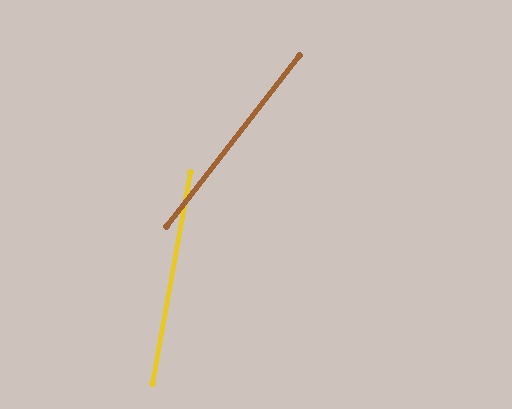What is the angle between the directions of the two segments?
Approximately 27 degrees.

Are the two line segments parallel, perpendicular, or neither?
Neither parallel nor perpendicular — they differ by about 27°.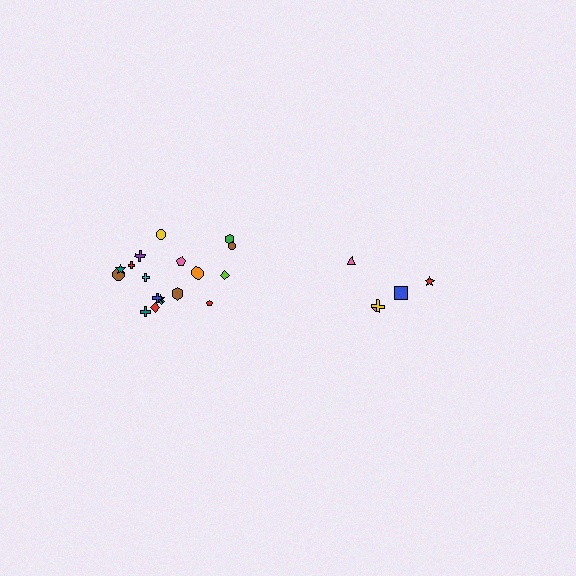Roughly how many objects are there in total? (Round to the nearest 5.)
Roughly 25 objects in total.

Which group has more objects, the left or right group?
The left group.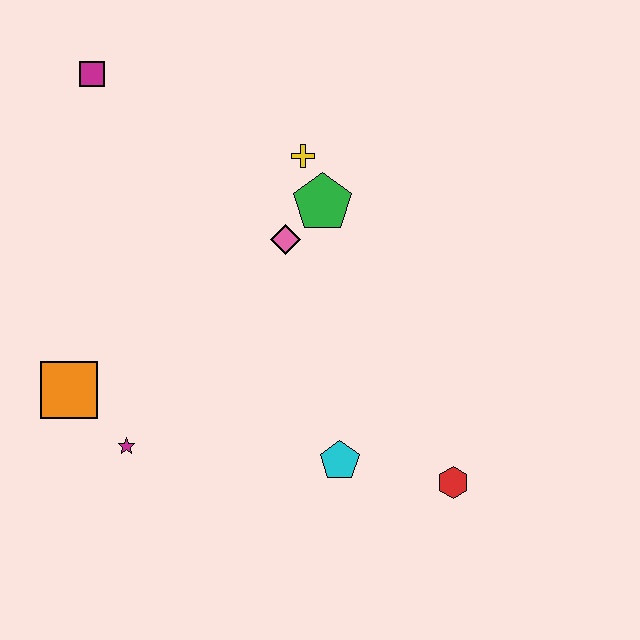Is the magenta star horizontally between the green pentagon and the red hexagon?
No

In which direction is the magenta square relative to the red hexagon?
The magenta square is above the red hexagon.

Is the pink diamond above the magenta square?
No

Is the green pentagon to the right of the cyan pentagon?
No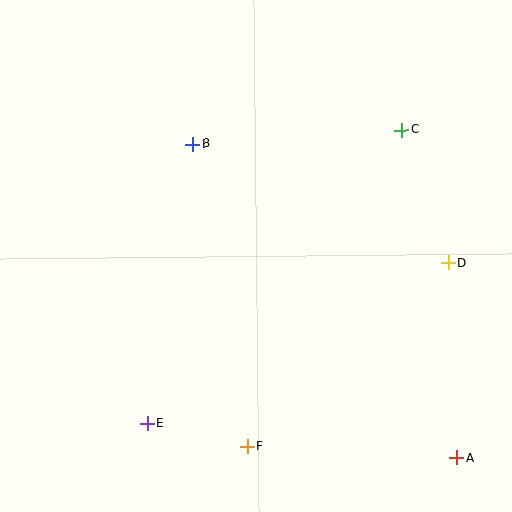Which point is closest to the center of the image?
Point B at (193, 144) is closest to the center.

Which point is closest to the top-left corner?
Point B is closest to the top-left corner.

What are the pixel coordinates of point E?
Point E is at (147, 423).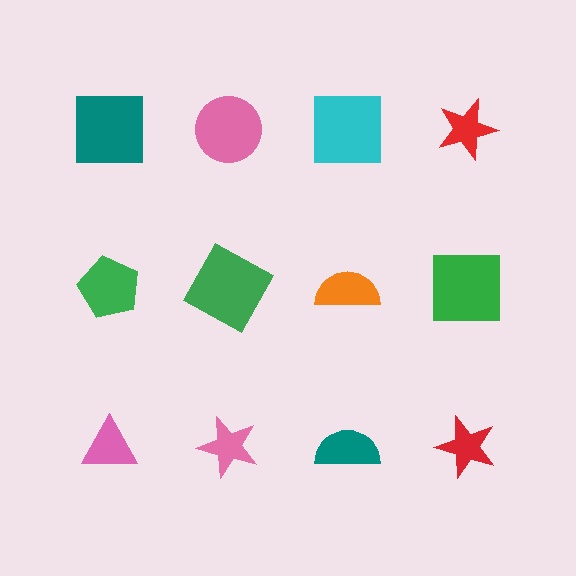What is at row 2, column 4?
A green square.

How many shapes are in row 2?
4 shapes.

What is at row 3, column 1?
A pink triangle.